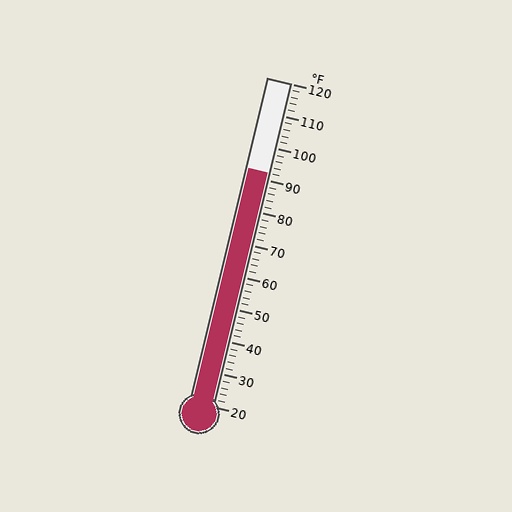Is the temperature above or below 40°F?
The temperature is above 40°F.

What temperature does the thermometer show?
The thermometer shows approximately 92°F.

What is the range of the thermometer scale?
The thermometer scale ranges from 20°F to 120°F.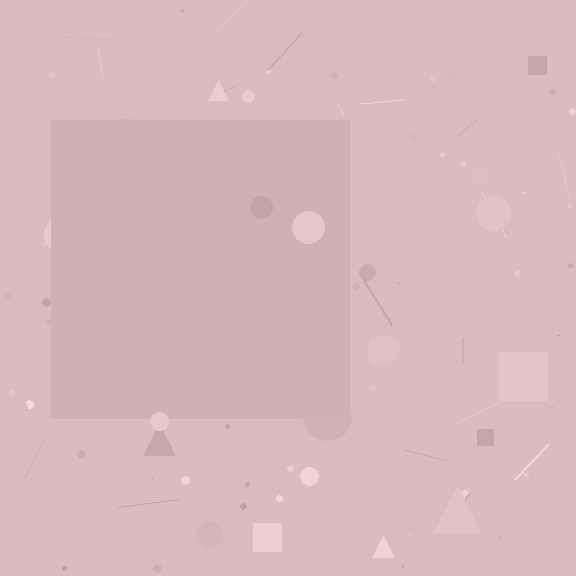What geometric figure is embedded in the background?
A square is embedded in the background.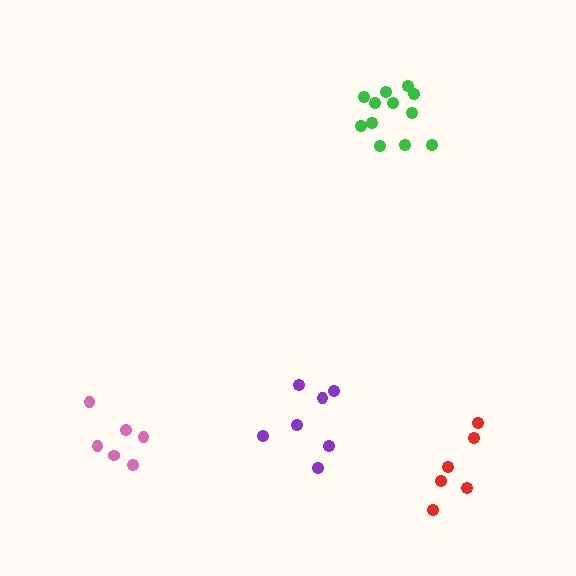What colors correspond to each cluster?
The clusters are colored: purple, red, green, pink.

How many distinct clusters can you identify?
There are 4 distinct clusters.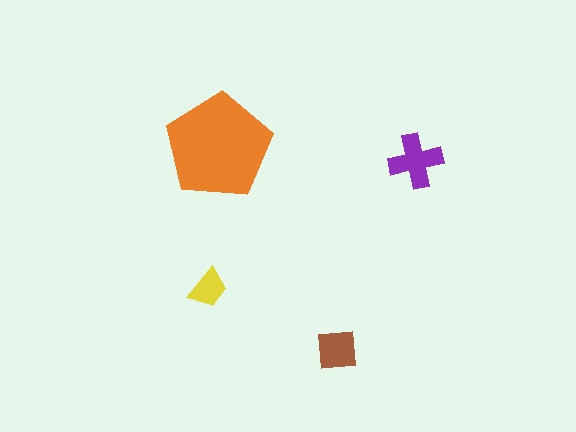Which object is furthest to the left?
The yellow trapezoid is leftmost.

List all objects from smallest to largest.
The yellow trapezoid, the brown square, the purple cross, the orange pentagon.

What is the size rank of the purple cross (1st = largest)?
2nd.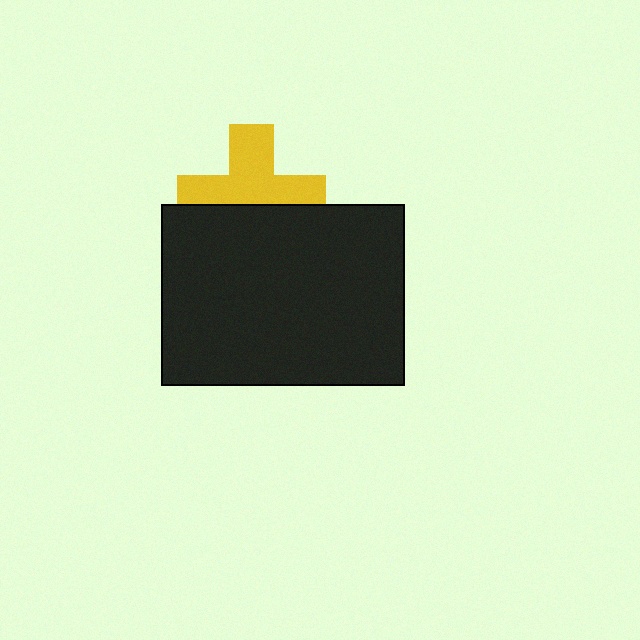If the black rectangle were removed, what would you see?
You would see the complete yellow cross.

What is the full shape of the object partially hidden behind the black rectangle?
The partially hidden object is a yellow cross.